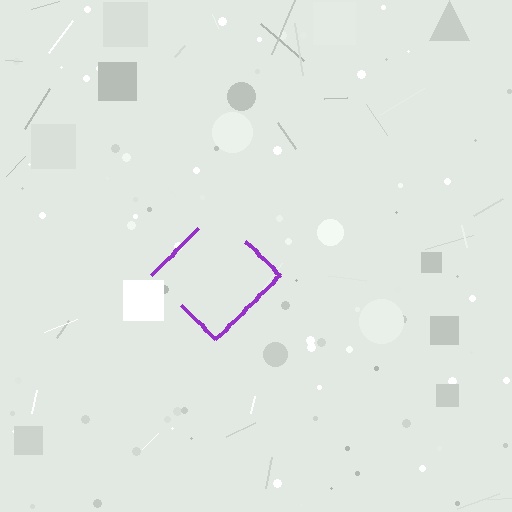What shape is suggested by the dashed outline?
The dashed outline suggests a diamond.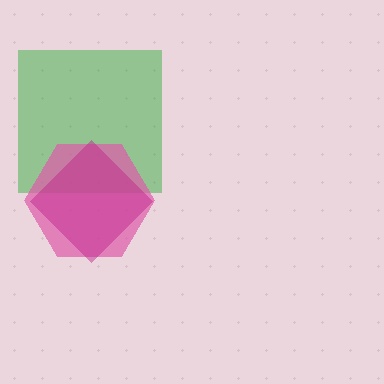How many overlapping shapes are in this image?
There are 3 overlapping shapes in the image.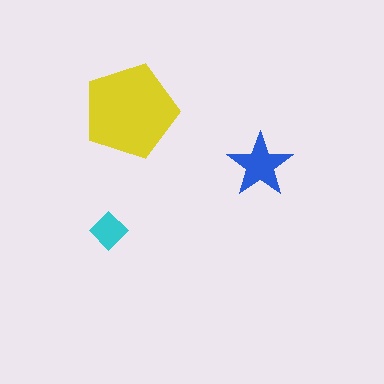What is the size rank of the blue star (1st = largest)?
2nd.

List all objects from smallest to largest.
The cyan diamond, the blue star, the yellow pentagon.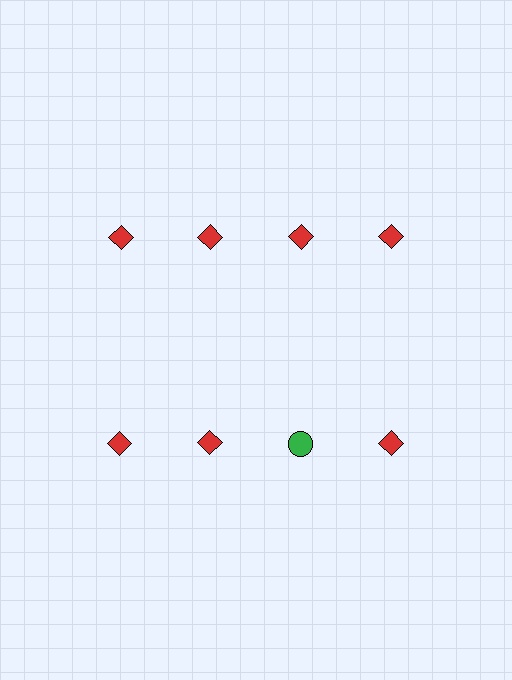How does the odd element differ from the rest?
It differs in both color (green instead of red) and shape (circle instead of diamond).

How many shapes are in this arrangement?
There are 8 shapes arranged in a grid pattern.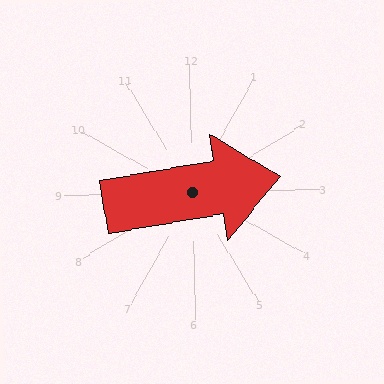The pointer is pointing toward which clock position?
Roughly 3 o'clock.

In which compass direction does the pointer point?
East.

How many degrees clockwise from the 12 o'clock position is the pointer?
Approximately 82 degrees.